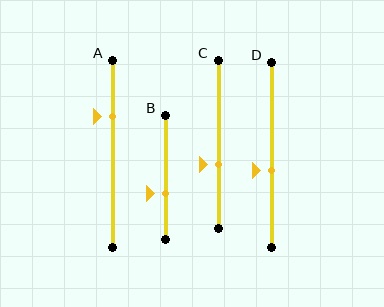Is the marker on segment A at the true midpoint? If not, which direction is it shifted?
No, the marker on segment A is shifted upward by about 20% of the segment length.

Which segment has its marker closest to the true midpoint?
Segment D has its marker closest to the true midpoint.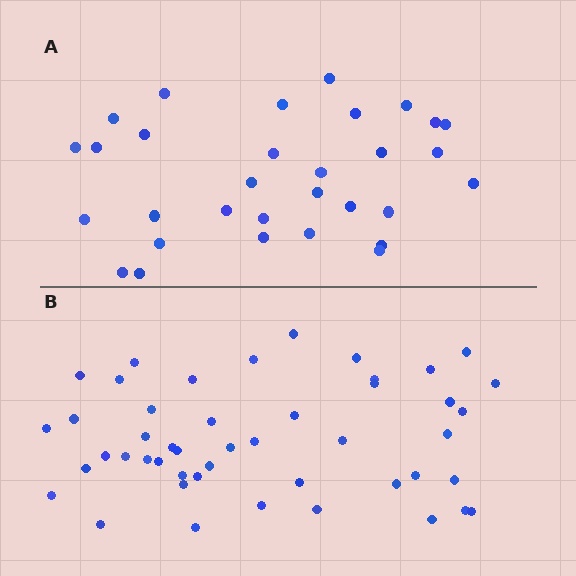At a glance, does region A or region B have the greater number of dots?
Region B (the bottom region) has more dots.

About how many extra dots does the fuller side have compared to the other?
Region B has approximately 15 more dots than region A.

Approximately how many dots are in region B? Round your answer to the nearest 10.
About 50 dots. (The exact count is 47, which rounds to 50.)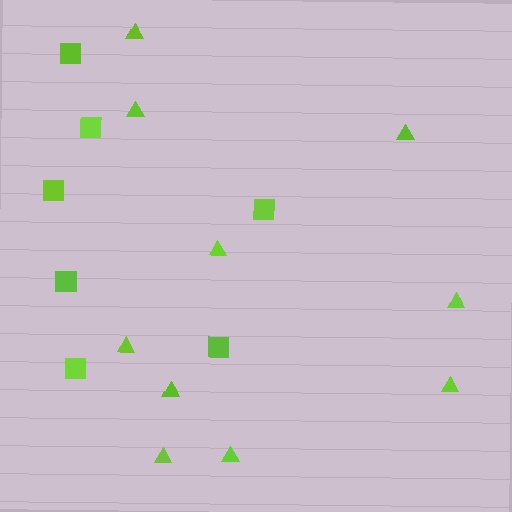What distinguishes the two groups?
There are 2 groups: one group of triangles (10) and one group of squares (7).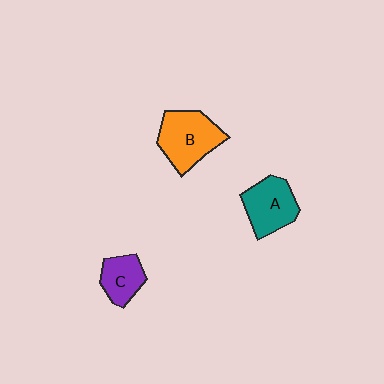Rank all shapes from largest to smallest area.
From largest to smallest: B (orange), A (teal), C (purple).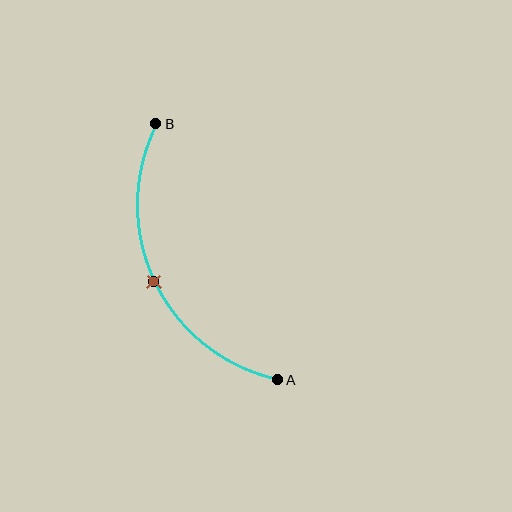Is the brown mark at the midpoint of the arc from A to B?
Yes. The brown mark lies on the arc at equal arc-length from both A and B — it is the arc midpoint.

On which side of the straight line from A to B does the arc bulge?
The arc bulges to the left of the straight line connecting A and B.